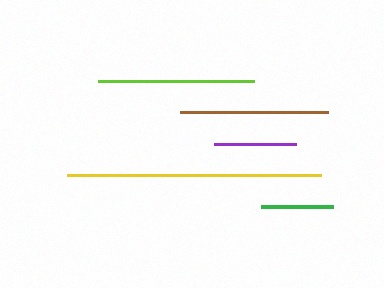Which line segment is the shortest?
The green line is the shortest at approximately 71 pixels.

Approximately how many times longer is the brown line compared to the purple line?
The brown line is approximately 1.8 times the length of the purple line.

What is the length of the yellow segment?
The yellow segment is approximately 254 pixels long.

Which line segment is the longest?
The yellow line is the longest at approximately 254 pixels.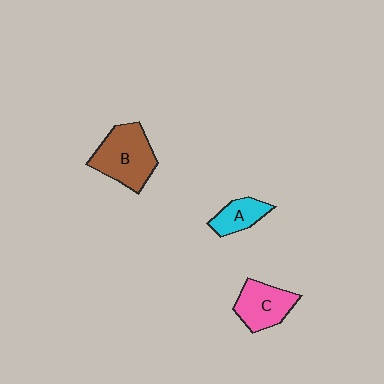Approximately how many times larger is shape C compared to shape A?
Approximately 1.5 times.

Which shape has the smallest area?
Shape A (cyan).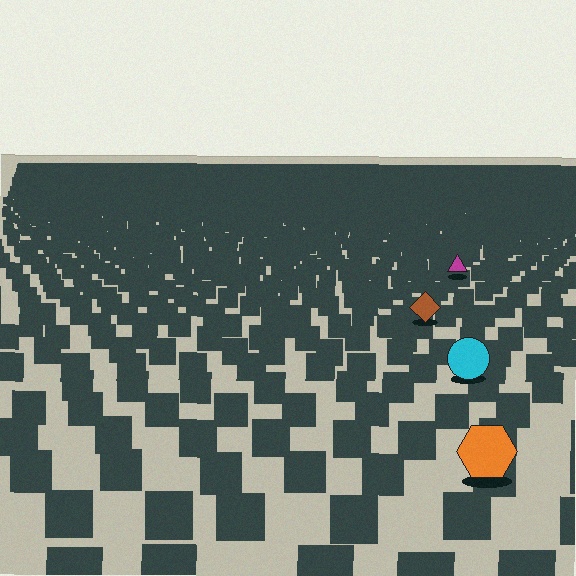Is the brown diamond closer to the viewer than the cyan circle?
No. The cyan circle is closer — you can tell from the texture gradient: the ground texture is coarser near it.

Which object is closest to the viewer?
The orange hexagon is closest. The texture marks near it are larger and more spread out.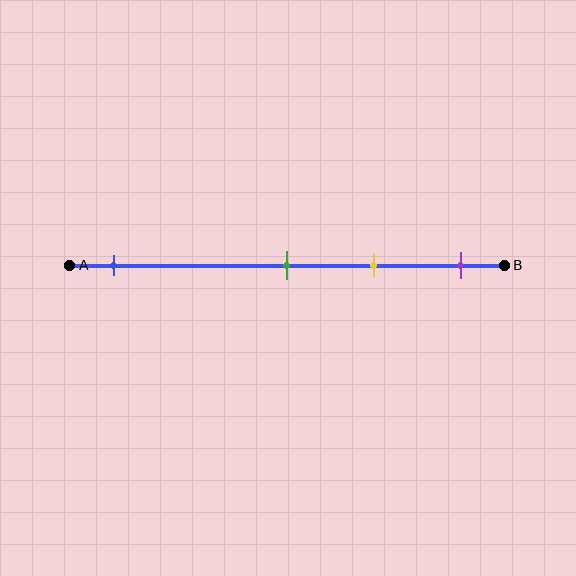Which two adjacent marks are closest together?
The green and yellow marks are the closest adjacent pair.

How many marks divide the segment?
There are 4 marks dividing the segment.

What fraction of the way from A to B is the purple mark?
The purple mark is approximately 90% (0.9) of the way from A to B.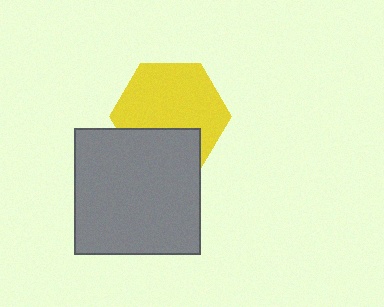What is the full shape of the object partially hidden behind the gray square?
The partially hidden object is a yellow hexagon.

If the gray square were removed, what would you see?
You would see the complete yellow hexagon.